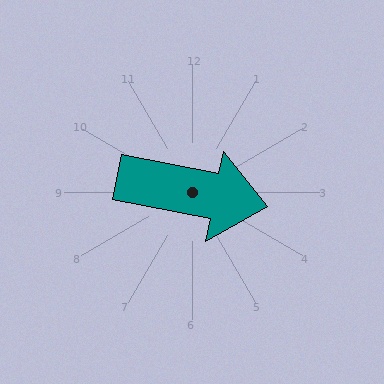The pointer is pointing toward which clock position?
Roughly 3 o'clock.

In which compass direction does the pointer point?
East.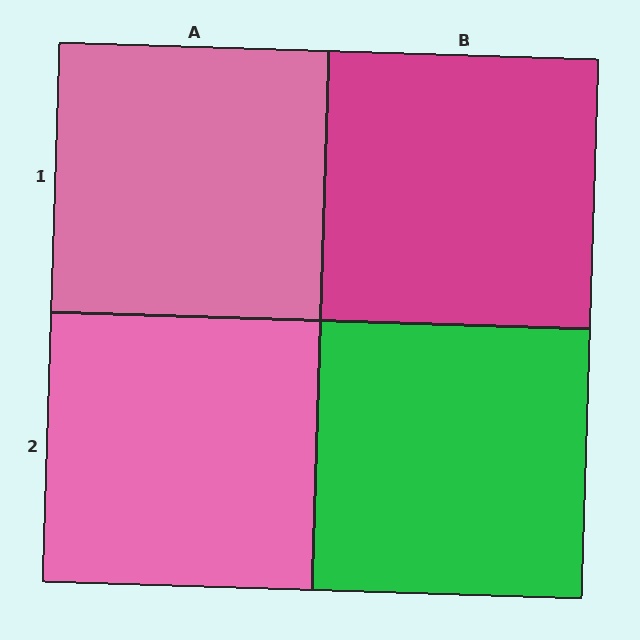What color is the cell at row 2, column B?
Green.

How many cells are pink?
2 cells are pink.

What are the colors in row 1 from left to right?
Pink, magenta.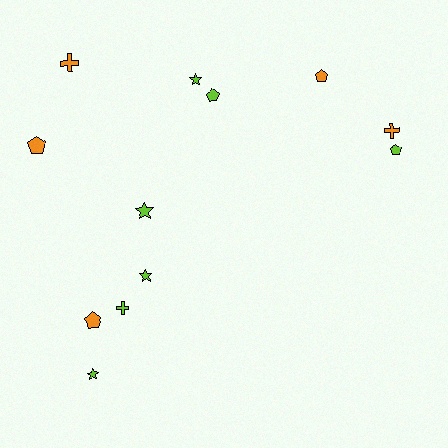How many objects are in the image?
There are 12 objects.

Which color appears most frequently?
Lime, with 7 objects.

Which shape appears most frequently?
Pentagon, with 5 objects.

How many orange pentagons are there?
There are 3 orange pentagons.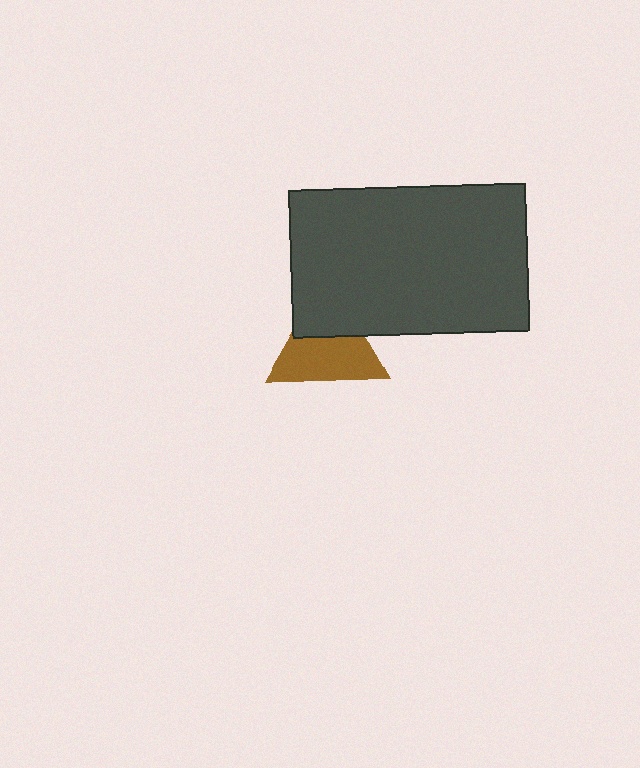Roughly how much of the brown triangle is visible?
About half of it is visible (roughly 64%).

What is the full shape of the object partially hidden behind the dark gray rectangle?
The partially hidden object is a brown triangle.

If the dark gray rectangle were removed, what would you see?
You would see the complete brown triangle.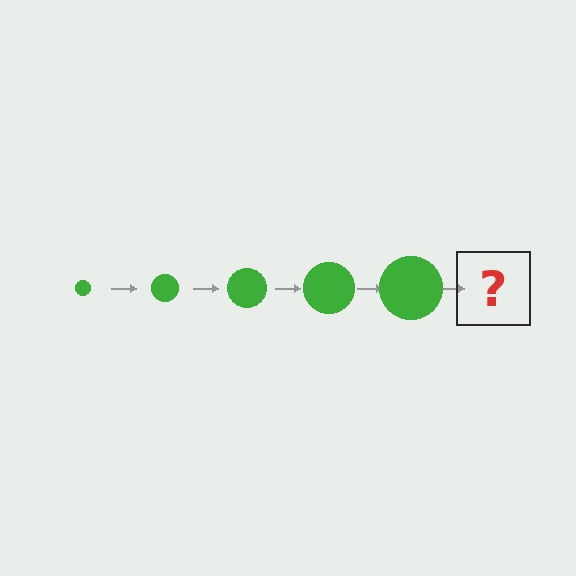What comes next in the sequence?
The next element should be a green circle, larger than the previous one.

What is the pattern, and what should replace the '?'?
The pattern is that the circle gets progressively larger each step. The '?' should be a green circle, larger than the previous one.